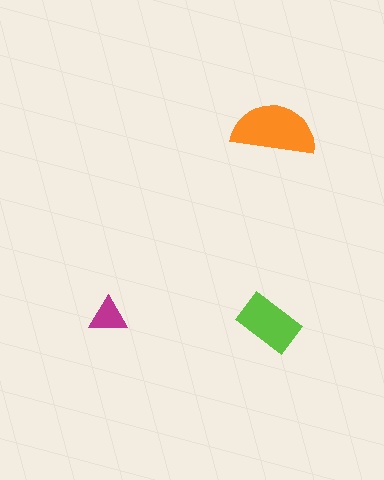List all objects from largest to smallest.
The orange semicircle, the lime rectangle, the magenta triangle.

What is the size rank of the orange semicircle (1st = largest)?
1st.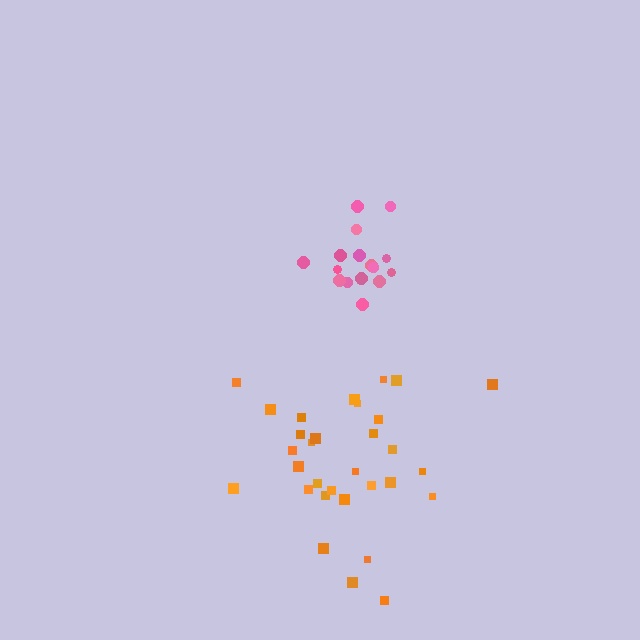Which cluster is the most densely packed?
Pink.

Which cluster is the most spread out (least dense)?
Orange.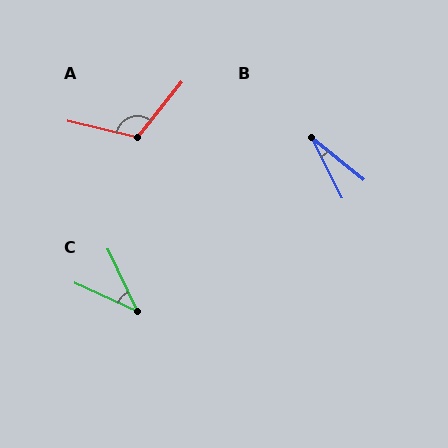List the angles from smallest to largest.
B (25°), C (40°), A (115°).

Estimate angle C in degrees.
Approximately 40 degrees.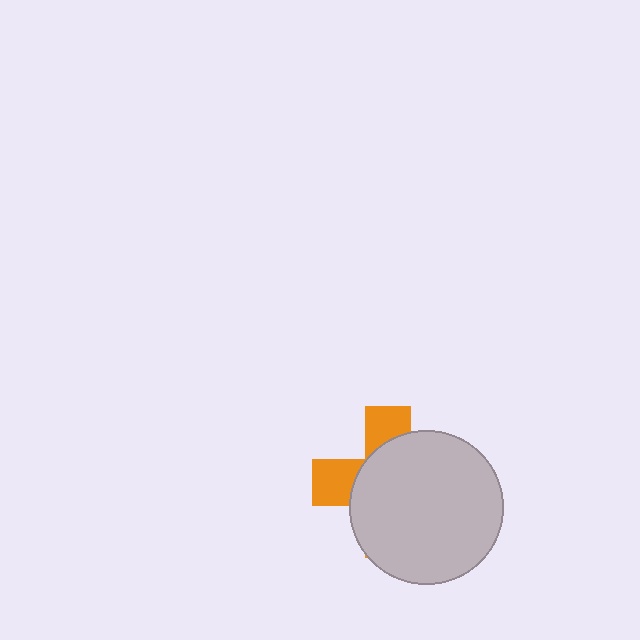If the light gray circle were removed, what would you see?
You would see the complete orange cross.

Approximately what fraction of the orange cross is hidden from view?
Roughly 69% of the orange cross is hidden behind the light gray circle.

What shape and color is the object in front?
The object in front is a light gray circle.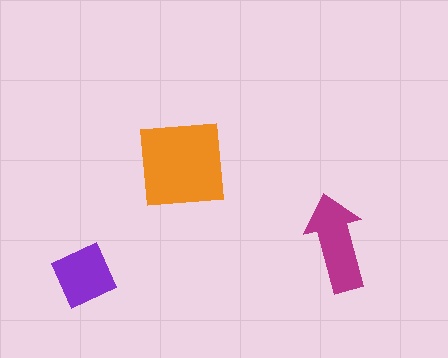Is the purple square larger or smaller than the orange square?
Smaller.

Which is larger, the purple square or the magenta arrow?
The magenta arrow.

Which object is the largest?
The orange square.